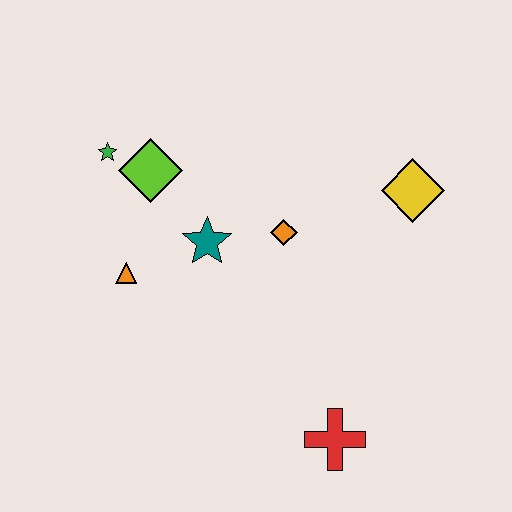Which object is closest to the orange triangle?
The teal star is closest to the orange triangle.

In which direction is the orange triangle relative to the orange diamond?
The orange triangle is to the left of the orange diamond.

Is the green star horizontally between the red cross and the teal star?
No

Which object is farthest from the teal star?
The red cross is farthest from the teal star.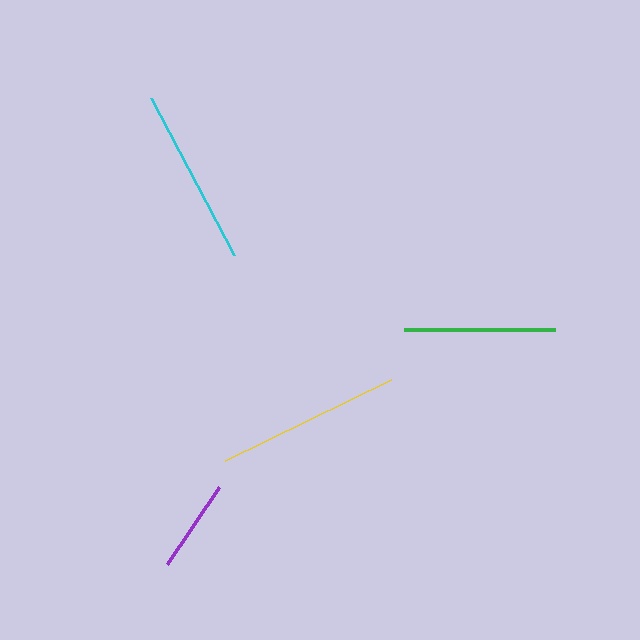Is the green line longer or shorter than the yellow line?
The yellow line is longer than the green line.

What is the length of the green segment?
The green segment is approximately 151 pixels long.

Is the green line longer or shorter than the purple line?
The green line is longer than the purple line.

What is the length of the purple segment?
The purple segment is approximately 93 pixels long.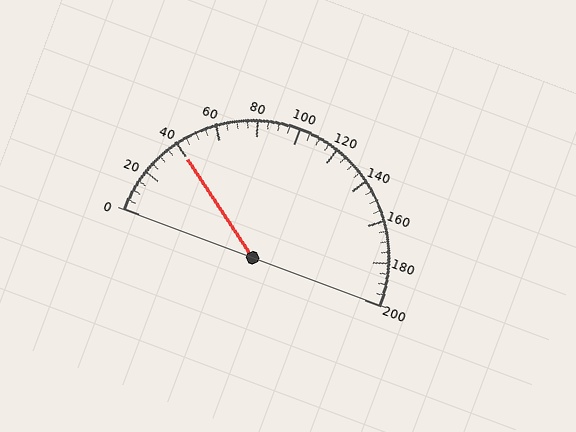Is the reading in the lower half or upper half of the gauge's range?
The reading is in the lower half of the range (0 to 200).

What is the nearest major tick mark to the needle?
The nearest major tick mark is 40.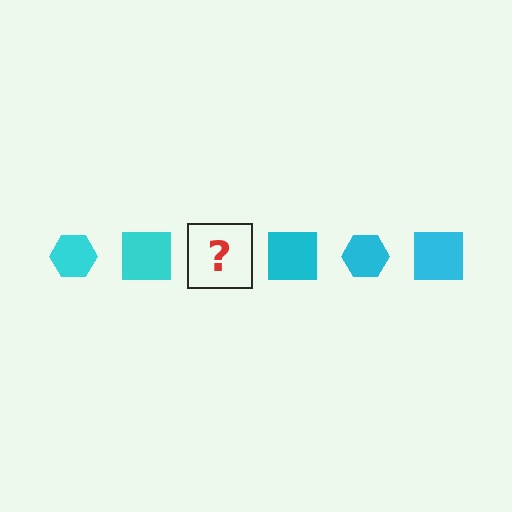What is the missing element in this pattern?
The missing element is a cyan hexagon.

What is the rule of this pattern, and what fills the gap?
The rule is that the pattern cycles through hexagon, square shapes in cyan. The gap should be filled with a cyan hexagon.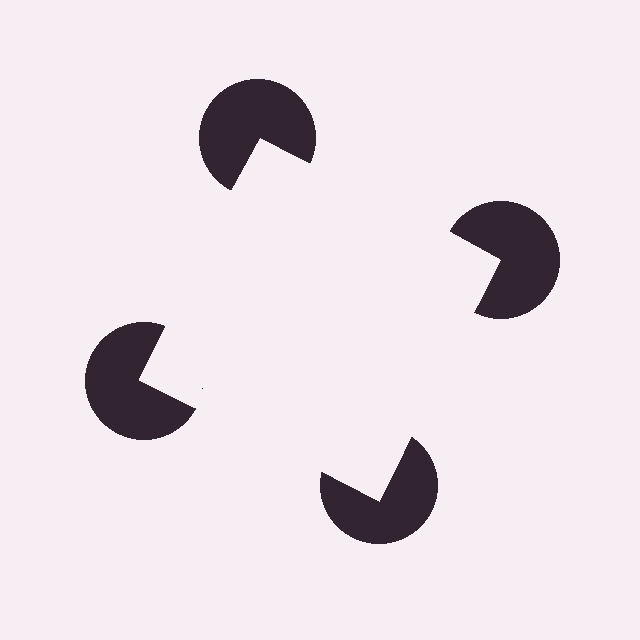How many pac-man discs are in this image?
There are 4 — one at each vertex of the illusory square.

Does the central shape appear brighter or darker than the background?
It typically appears slightly brighter than the background, even though no actual brightness change is drawn.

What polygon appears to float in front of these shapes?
An illusory square — its edges are inferred from the aligned wedge cuts in the pac-man discs, not physically drawn.